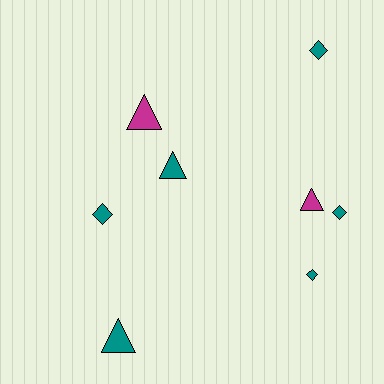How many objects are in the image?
There are 8 objects.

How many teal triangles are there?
There are 2 teal triangles.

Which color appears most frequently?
Teal, with 6 objects.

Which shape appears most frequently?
Triangle, with 4 objects.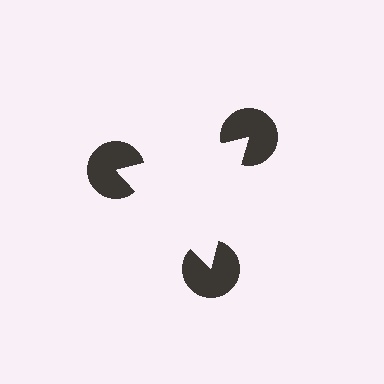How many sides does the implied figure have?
3 sides.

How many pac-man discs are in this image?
There are 3 — one at each vertex of the illusory triangle.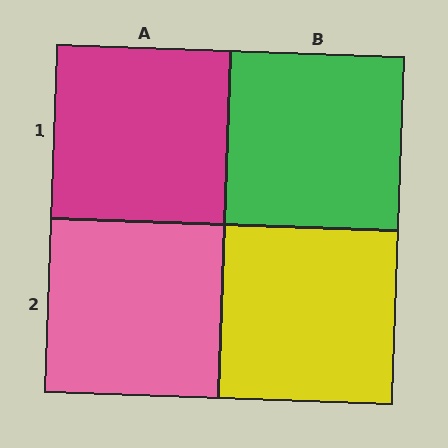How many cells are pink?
1 cell is pink.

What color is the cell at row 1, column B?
Green.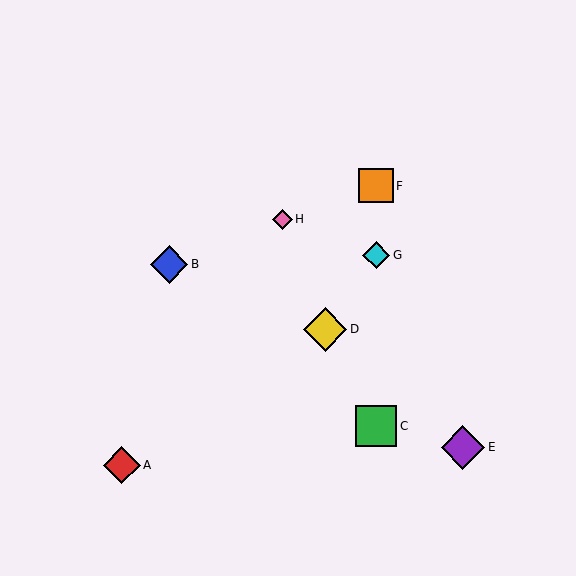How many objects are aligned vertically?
3 objects (C, F, G) are aligned vertically.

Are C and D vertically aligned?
No, C is at x≈376 and D is at x≈325.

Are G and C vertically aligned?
Yes, both are at x≈376.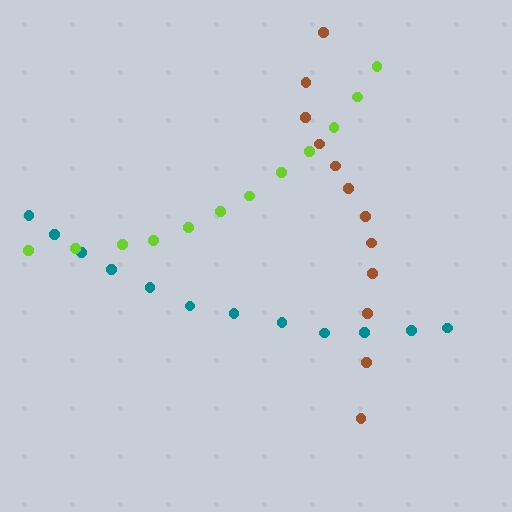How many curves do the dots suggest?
There are 3 distinct paths.